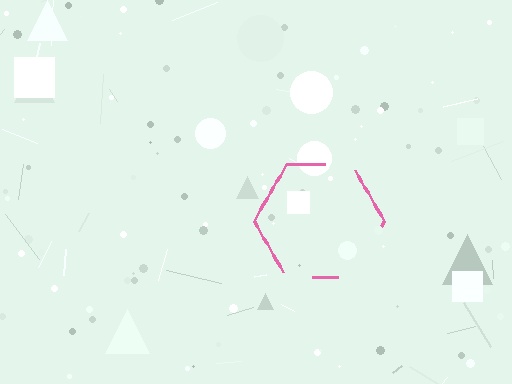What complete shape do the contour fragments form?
The contour fragments form a hexagon.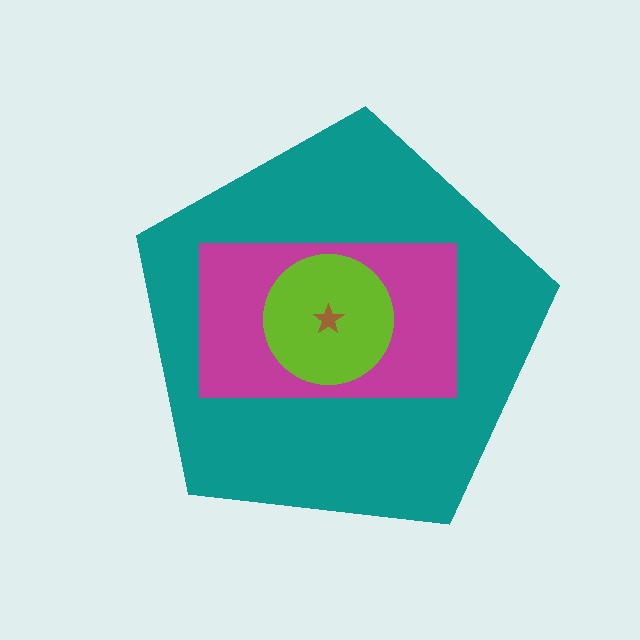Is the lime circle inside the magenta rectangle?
Yes.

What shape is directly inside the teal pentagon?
The magenta rectangle.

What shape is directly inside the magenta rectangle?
The lime circle.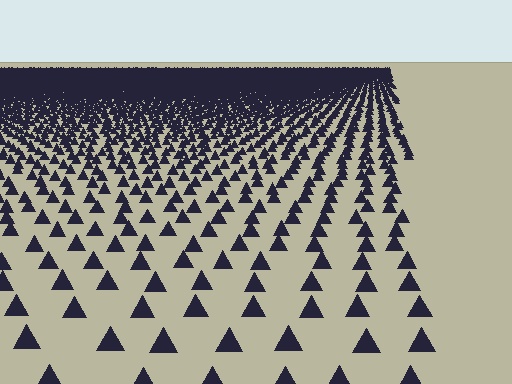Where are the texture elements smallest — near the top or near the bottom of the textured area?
Near the top.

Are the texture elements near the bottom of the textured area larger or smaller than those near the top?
Larger. Near the bottom, elements are closer to the viewer and appear at a bigger on-screen size.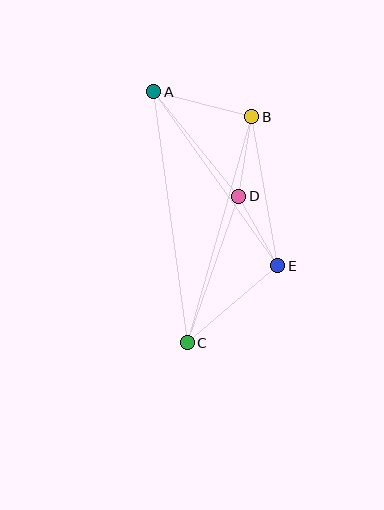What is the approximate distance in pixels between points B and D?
The distance between B and D is approximately 81 pixels.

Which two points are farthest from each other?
Points A and C are farthest from each other.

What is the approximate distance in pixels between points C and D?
The distance between C and D is approximately 155 pixels.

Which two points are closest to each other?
Points D and E are closest to each other.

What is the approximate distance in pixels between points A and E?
The distance between A and E is approximately 214 pixels.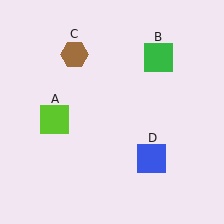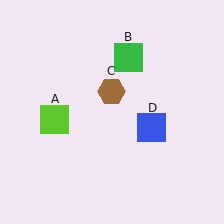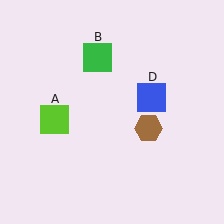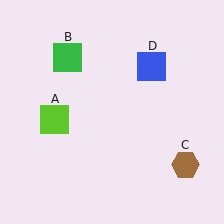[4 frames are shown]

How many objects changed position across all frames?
3 objects changed position: green square (object B), brown hexagon (object C), blue square (object D).